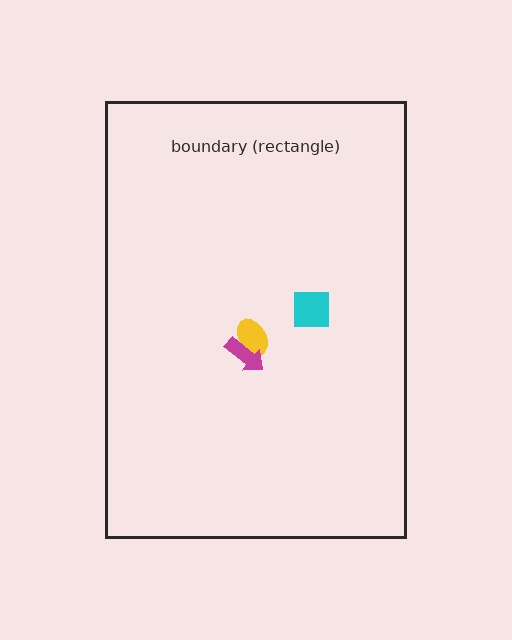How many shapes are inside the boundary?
3 inside, 0 outside.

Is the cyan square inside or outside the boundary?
Inside.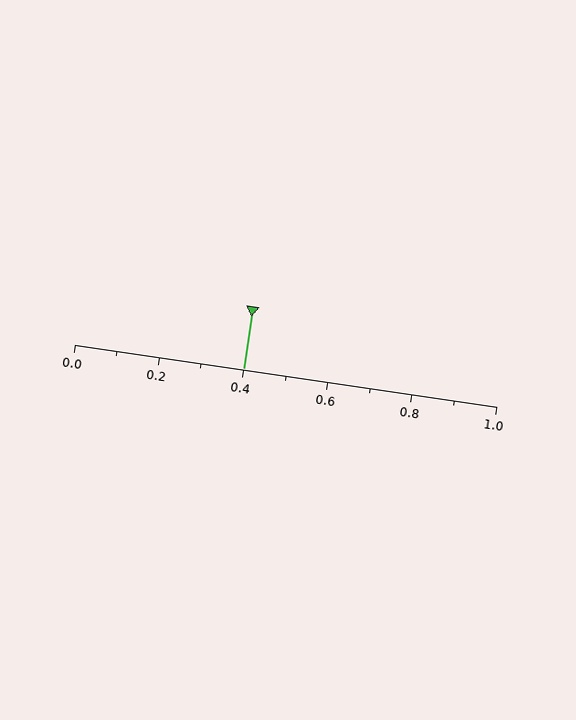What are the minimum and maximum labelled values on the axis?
The axis runs from 0.0 to 1.0.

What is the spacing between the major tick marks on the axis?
The major ticks are spaced 0.2 apart.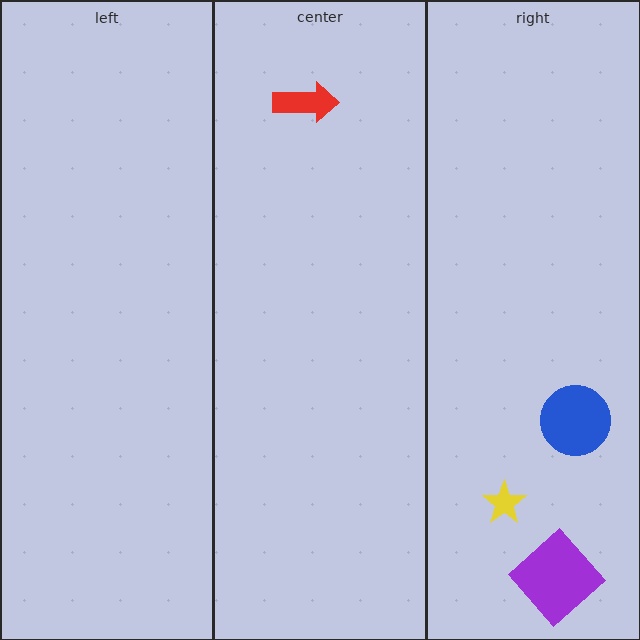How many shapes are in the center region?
1.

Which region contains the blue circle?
The right region.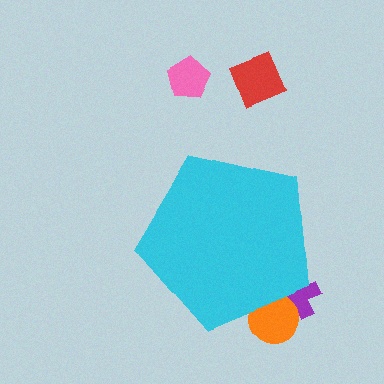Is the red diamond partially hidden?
No, the red diamond is fully visible.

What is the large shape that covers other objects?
A cyan pentagon.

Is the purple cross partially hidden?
Yes, the purple cross is partially hidden behind the cyan pentagon.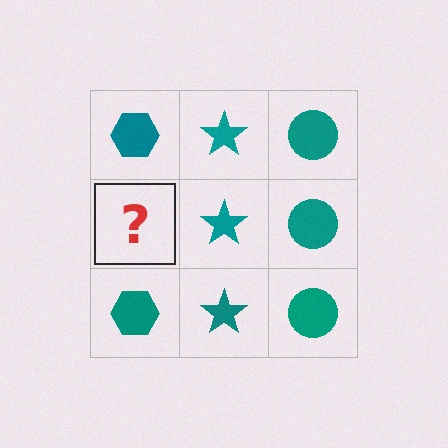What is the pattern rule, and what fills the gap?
The rule is that each column has a consistent shape. The gap should be filled with a teal hexagon.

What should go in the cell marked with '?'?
The missing cell should contain a teal hexagon.